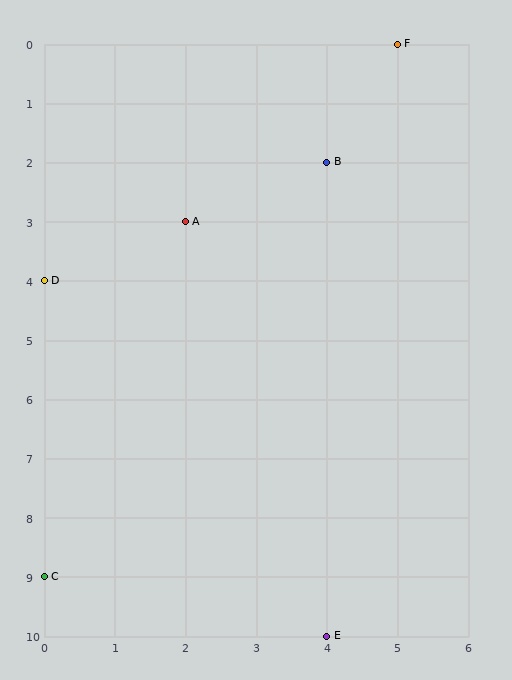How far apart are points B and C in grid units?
Points B and C are 4 columns and 7 rows apart (about 8.1 grid units diagonally).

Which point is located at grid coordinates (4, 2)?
Point B is at (4, 2).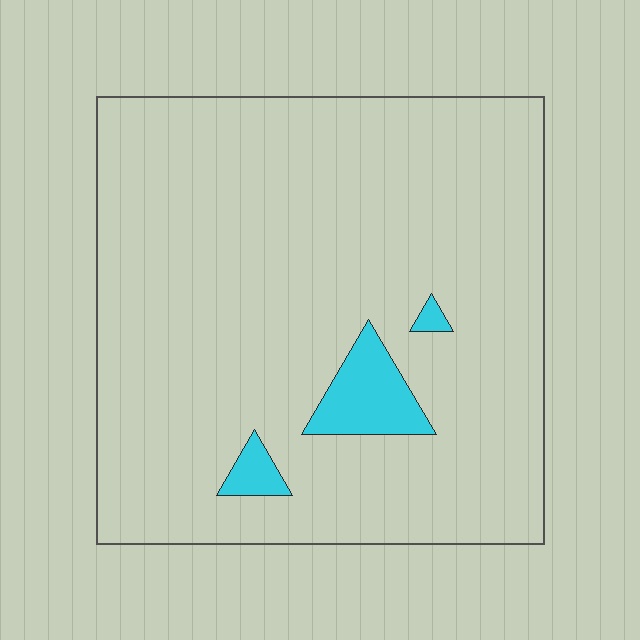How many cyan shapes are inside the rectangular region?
3.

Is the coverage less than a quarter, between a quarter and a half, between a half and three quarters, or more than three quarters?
Less than a quarter.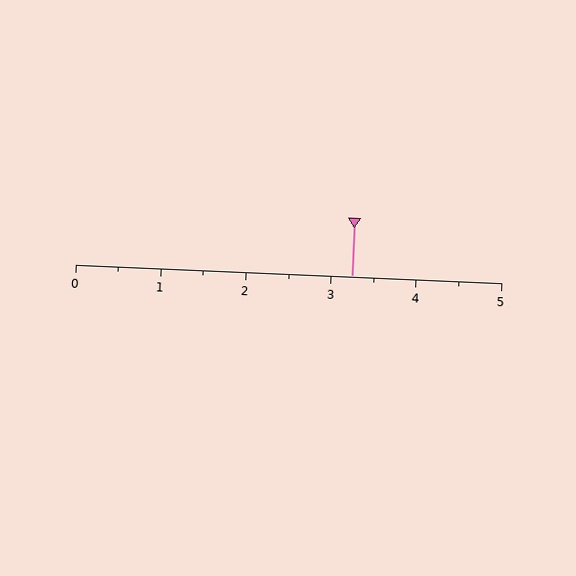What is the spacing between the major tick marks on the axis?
The major ticks are spaced 1 apart.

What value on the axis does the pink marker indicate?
The marker indicates approximately 3.2.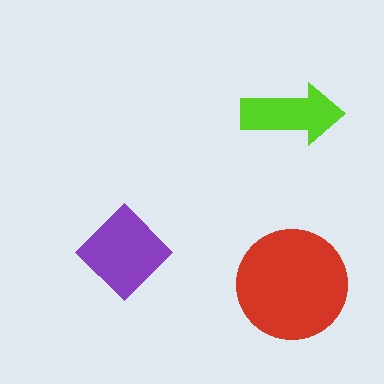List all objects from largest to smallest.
The red circle, the purple diamond, the lime arrow.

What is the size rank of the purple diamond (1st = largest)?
2nd.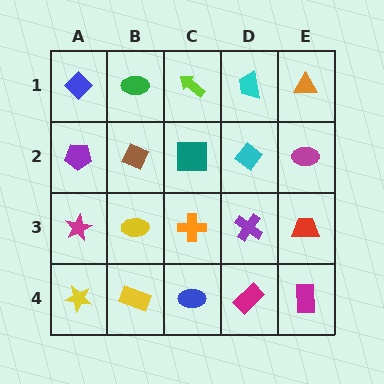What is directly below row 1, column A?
A purple pentagon.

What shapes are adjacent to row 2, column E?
An orange triangle (row 1, column E), a red trapezoid (row 3, column E), a cyan diamond (row 2, column D).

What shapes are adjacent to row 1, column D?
A cyan diamond (row 2, column D), a lime arrow (row 1, column C), an orange triangle (row 1, column E).